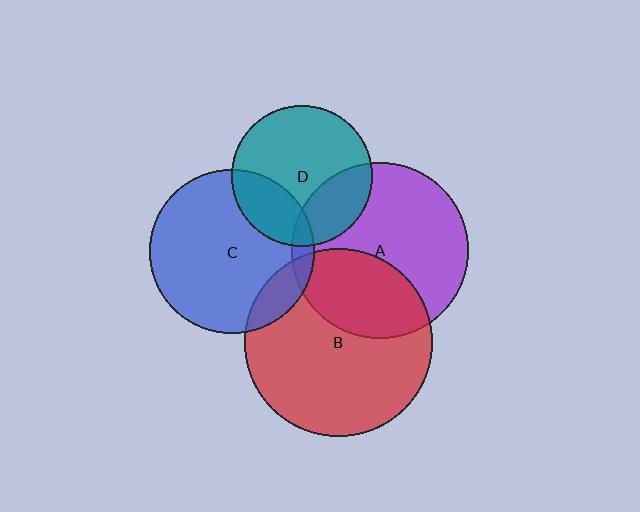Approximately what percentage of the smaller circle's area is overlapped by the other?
Approximately 25%.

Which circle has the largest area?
Circle B (red).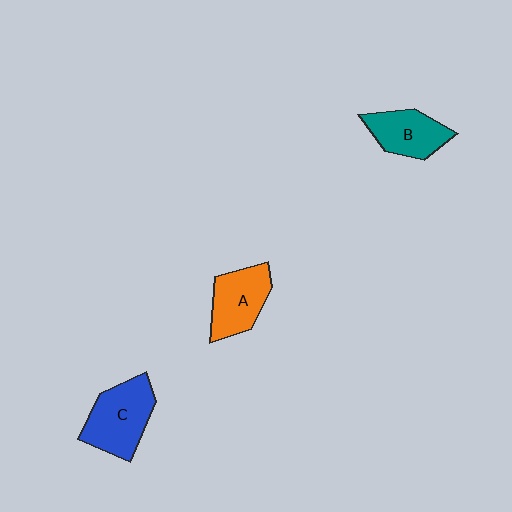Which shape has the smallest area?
Shape B (teal).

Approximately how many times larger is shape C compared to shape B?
Approximately 1.3 times.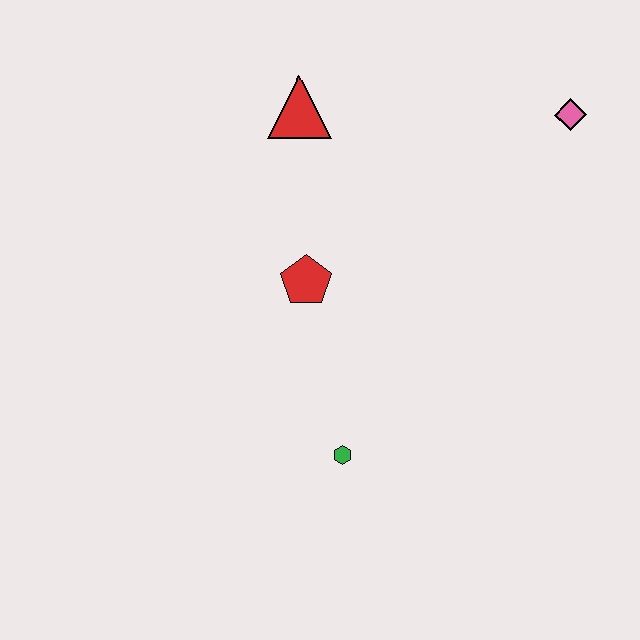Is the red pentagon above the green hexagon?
Yes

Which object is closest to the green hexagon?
The red pentagon is closest to the green hexagon.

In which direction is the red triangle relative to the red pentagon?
The red triangle is above the red pentagon.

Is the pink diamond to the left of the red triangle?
No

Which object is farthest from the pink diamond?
The green hexagon is farthest from the pink diamond.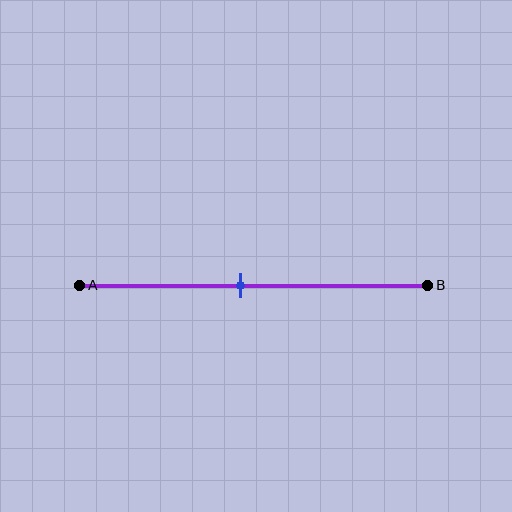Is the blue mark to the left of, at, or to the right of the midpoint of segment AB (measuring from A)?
The blue mark is to the left of the midpoint of segment AB.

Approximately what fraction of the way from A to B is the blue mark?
The blue mark is approximately 45% of the way from A to B.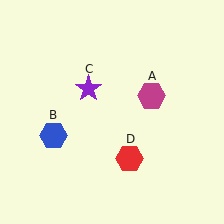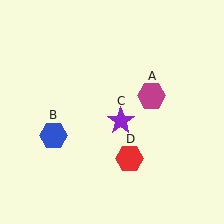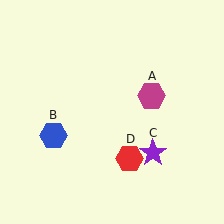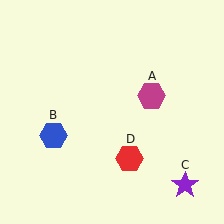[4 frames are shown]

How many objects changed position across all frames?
1 object changed position: purple star (object C).